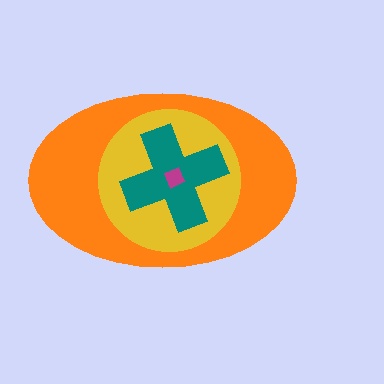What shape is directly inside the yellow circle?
The teal cross.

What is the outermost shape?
The orange ellipse.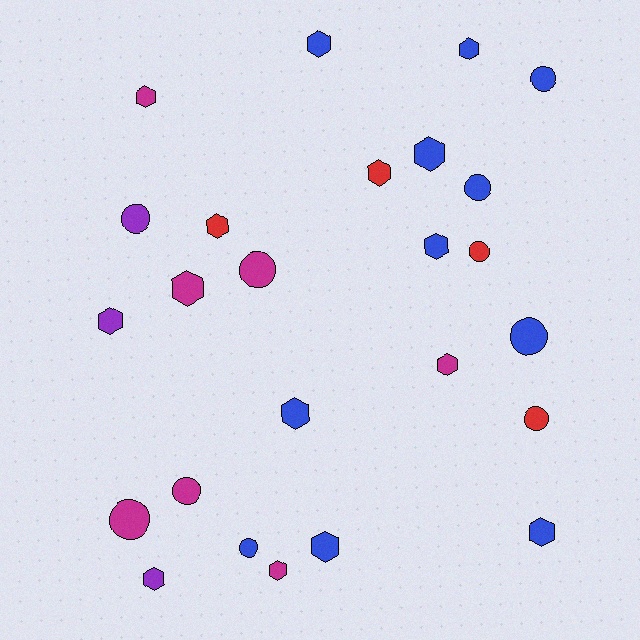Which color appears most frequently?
Blue, with 11 objects.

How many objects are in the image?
There are 25 objects.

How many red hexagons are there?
There are 2 red hexagons.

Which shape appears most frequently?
Hexagon, with 15 objects.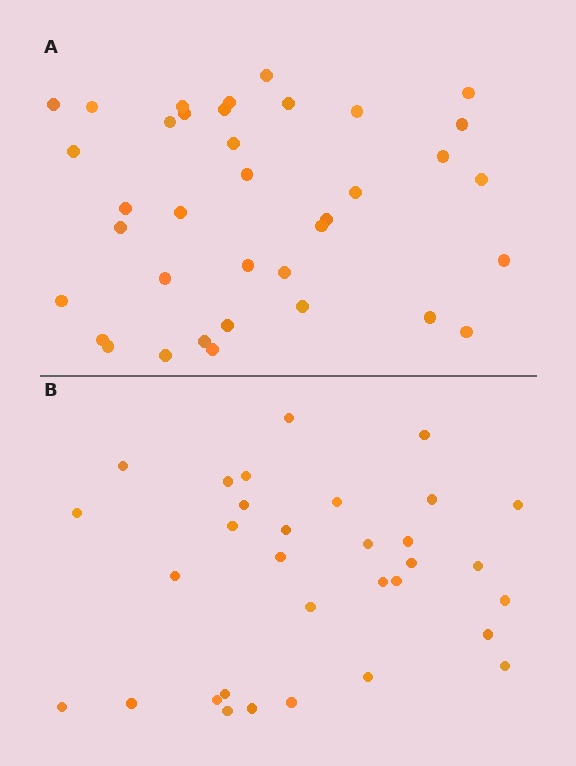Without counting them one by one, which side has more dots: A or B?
Region A (the top region) has more dots.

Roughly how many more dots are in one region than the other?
Region A has about 5 more dots than region B.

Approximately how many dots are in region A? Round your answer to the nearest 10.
About 40 dots. (The exact count is 37, which rounds to 40.)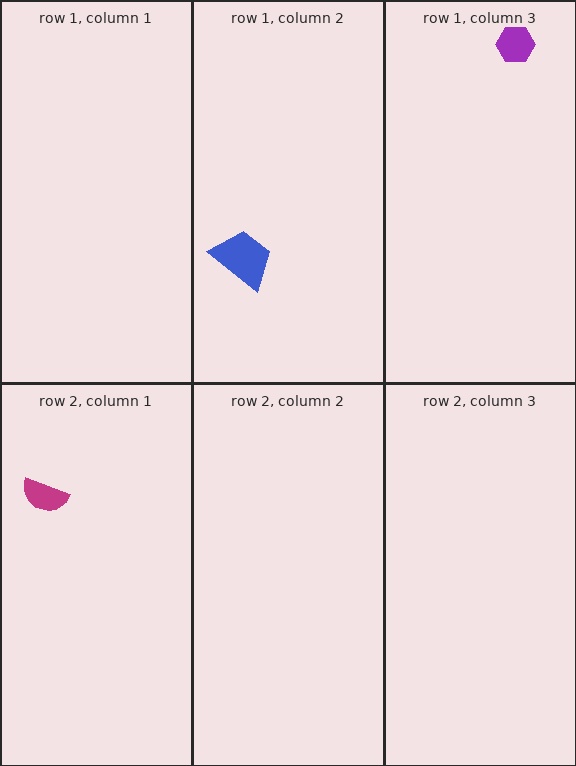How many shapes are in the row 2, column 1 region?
1.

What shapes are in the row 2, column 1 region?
The magenta semicircle.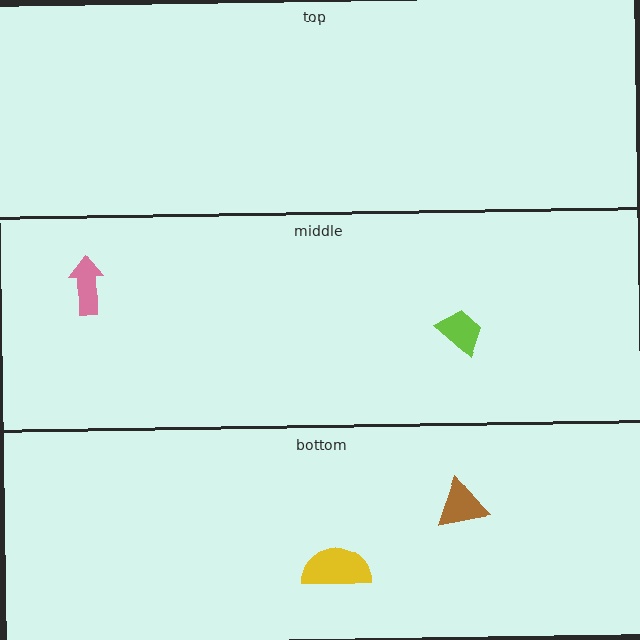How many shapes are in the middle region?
2.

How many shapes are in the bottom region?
2.